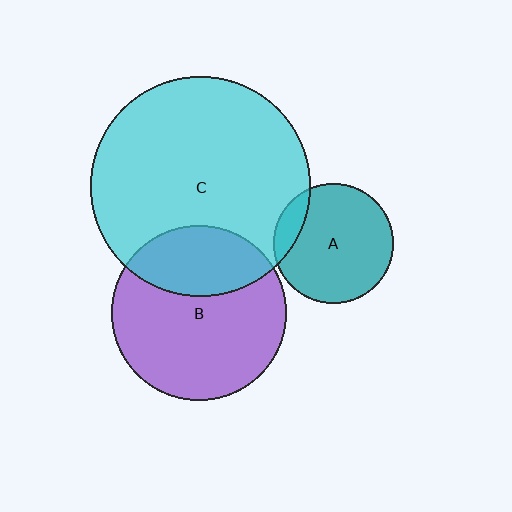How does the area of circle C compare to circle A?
Approximately 3.4 times.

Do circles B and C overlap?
Yes.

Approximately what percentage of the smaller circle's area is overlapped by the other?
Approximately 30%.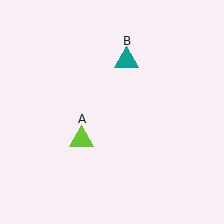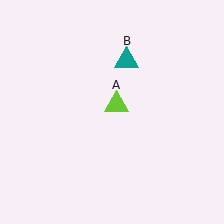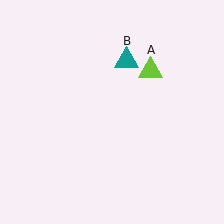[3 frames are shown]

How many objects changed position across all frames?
1 object changed position: lime triangle (object A).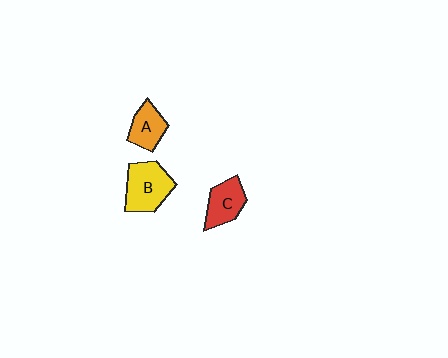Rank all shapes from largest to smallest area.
From largest to smallest: B (yellow), C (red), A (orange).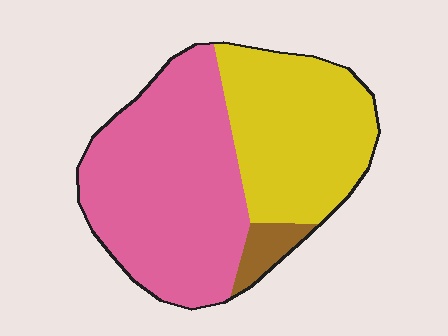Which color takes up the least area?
Brown, at roughly 5%.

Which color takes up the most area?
Pink, at roughly 55%.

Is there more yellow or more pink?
Pink.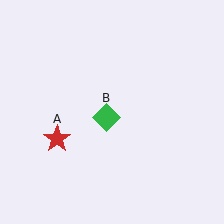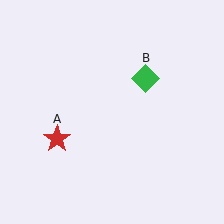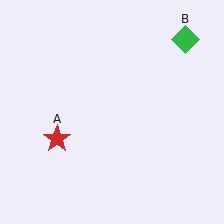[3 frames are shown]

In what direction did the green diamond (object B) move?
The green diamond (object B) moved up and to the right.